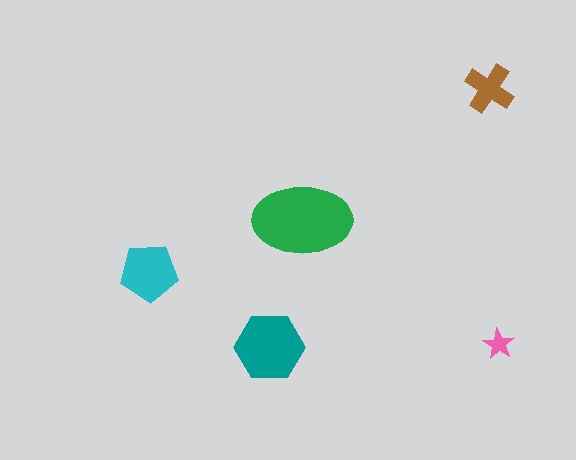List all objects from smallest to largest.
The pink star, the brown cross, the cyan pentagon, the teal hexagon, the green ellipse.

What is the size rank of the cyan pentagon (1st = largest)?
3rd.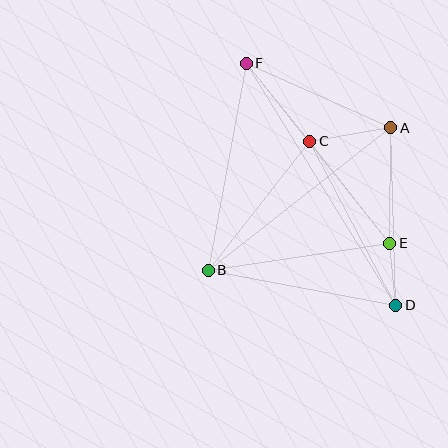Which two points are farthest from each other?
Points D and F are farthest from each other.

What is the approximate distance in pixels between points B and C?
The distance between B and C is approximately 164 pixels.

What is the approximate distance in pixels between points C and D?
The distance between C and D is approximately 185 pixels.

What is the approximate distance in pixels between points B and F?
The distance between B and F is approximately 210 pixels.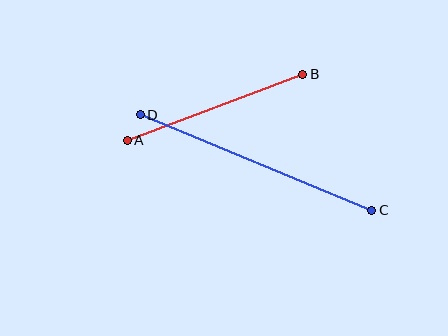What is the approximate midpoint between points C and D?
The midpoint is at approximately (256, 163) pixels.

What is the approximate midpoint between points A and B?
The midpoint is at approximately (215, 107) pixels.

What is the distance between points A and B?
The distance is approximately 187 pixels.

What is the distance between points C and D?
The distance is approximately 250 pixels.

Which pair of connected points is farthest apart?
Points C and D are farthest apart.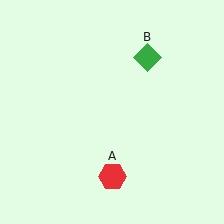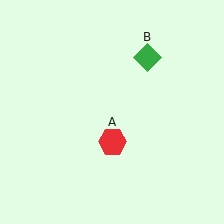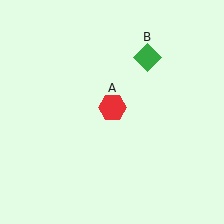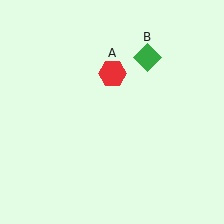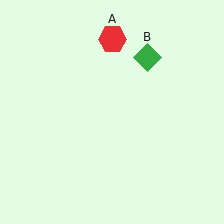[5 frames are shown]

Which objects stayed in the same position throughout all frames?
Green diamond (object B) remained stationary.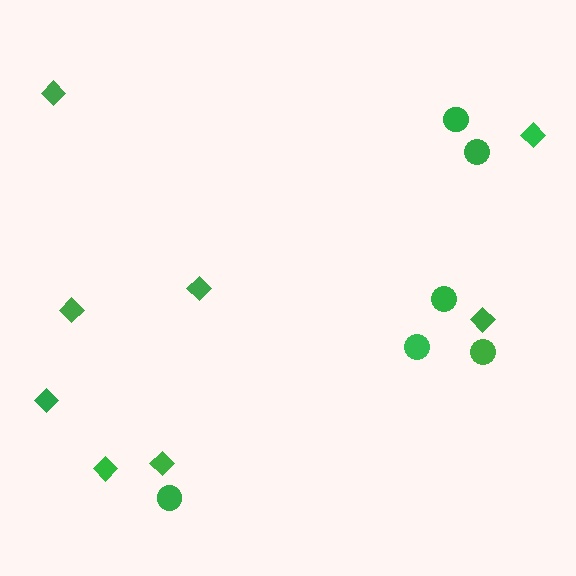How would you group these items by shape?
There are 2 groups: one group of circles (6) and one group of diamonds (8).